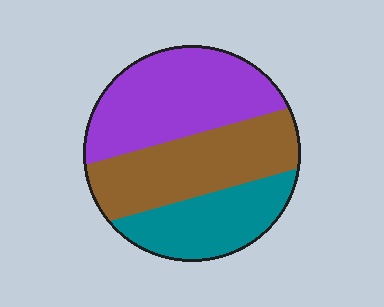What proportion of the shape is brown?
Brown covers around 35% of the shape.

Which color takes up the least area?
Teal, at roughly 25%.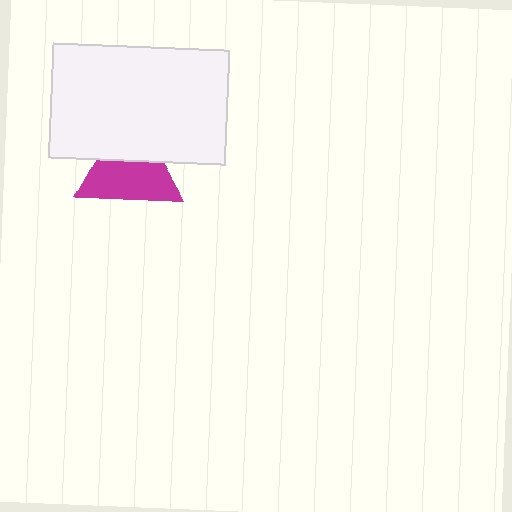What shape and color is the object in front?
The object in front is a white rectangle.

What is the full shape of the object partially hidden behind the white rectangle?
The partially hidden object is a magenta triangle.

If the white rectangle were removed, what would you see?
You would see the complete magenta triangle.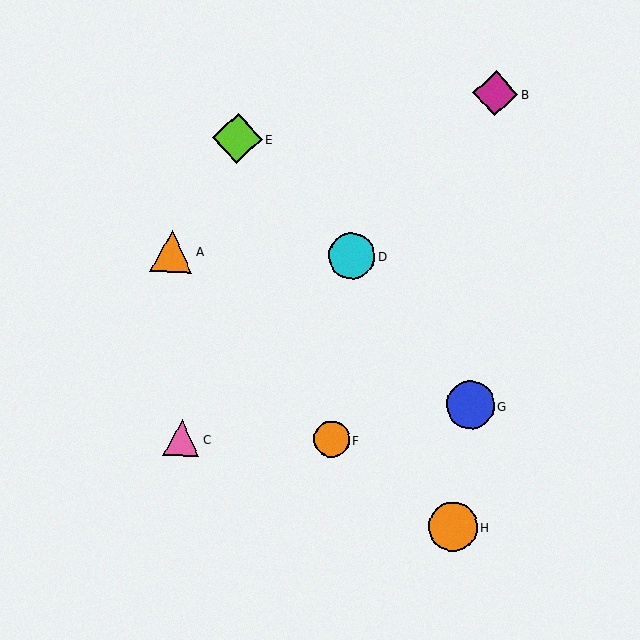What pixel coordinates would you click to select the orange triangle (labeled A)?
Click at (172, 251) to select the orange triangle A.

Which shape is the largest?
The lime diamond (labeled E) is the largest.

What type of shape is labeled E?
Shape E is a lime diamond.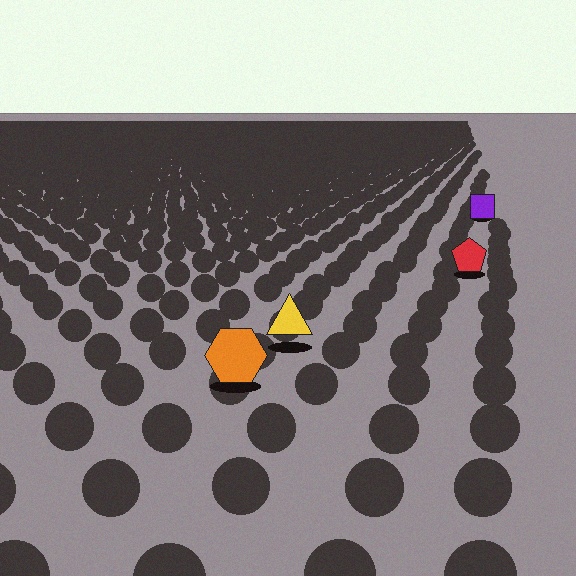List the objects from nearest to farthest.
From nearest to farthest: the orange hexagon, the yellow triangle, the red pentagon, the purple square.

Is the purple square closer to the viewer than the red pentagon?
No. The red pentagon is closer — you can tell from the texture gradient: the ground texture is coarser near it.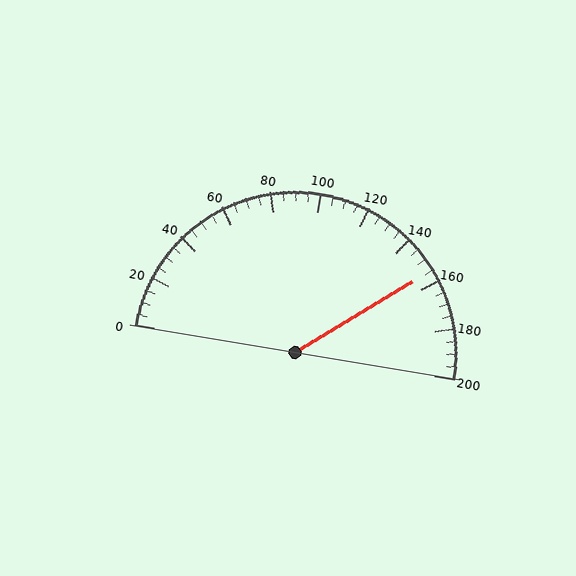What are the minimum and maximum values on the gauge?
The gauge ranges from 0 to 200.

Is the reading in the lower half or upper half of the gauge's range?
The reading is in the upper half of the range (0 to 200).